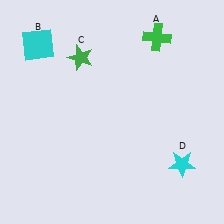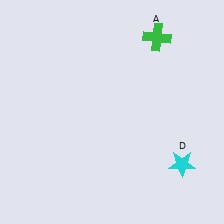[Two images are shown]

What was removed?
The cyan square (B), the green star (C) were removed in Image 2.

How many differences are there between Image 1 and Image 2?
There are 2 differences between the two images.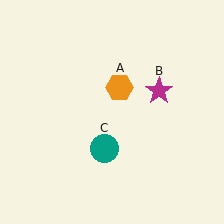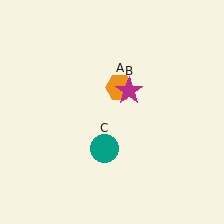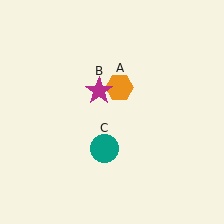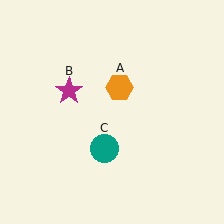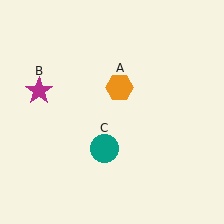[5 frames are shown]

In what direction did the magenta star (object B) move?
The magenta star (object B) moved left.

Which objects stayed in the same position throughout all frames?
Orange hexagon (object A) and teal circle (object C) remained stationary.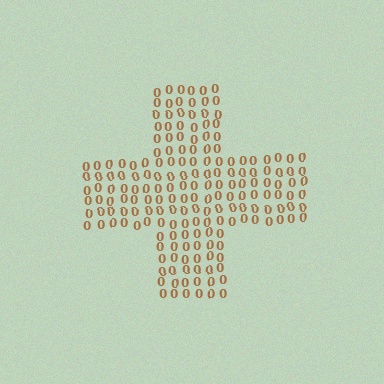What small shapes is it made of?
It is made of small digit 0's.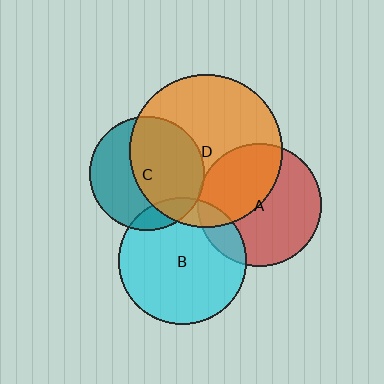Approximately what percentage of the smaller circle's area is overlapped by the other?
Approximately 15%.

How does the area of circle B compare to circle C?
Approximately 1.2 times.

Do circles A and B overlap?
Yes.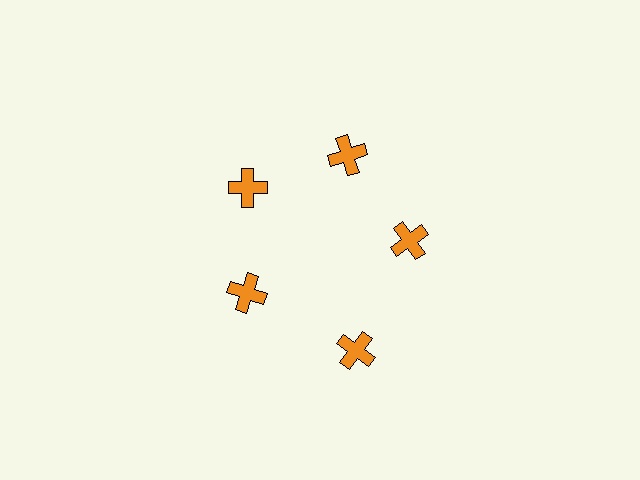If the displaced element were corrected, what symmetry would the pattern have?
It would have 5-fold rotational symmetry — the pattern would map onto itself every 72 degrees.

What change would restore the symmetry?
The symmetry would be restored by moving it inward, back onto the ring so that all 5 crosses sit at equal angles and equal distance from the center.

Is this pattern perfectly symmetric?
No. The 5 orange crosses are arranged in a ring, but one element near the 5 o'clock position is pushed outward from the center, breaking the 5-fold rotational symmetry.